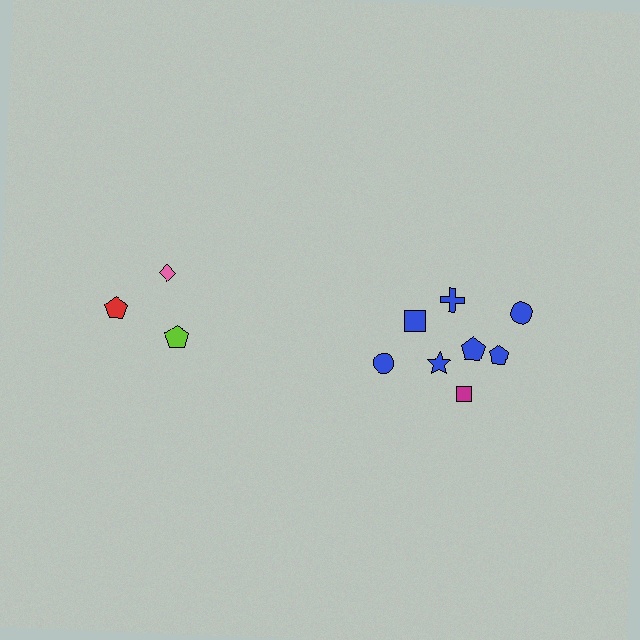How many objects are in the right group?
There are 8 objects.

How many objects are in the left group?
There are 3 objects.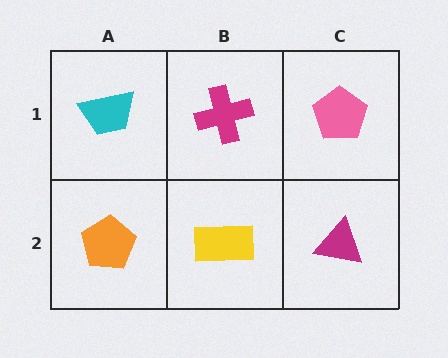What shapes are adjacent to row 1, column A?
An orange pentagon (row 2, column A), a magenta cross (row 1, column B).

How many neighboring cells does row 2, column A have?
2.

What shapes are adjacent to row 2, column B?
A magenta cross (row 1, column B), an orange pentagon (row 2, column A), a magenta triangle (row 2, column C).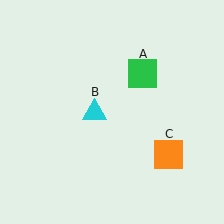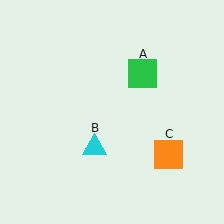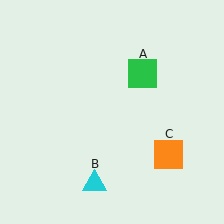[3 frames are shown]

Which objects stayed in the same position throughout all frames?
Green square (object A) and orange square (object C) remained stationary.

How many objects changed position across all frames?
1 object changed position: cyan triangle (object B).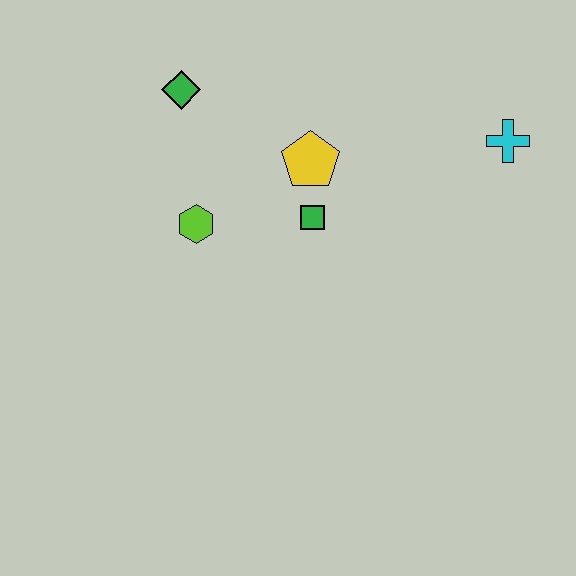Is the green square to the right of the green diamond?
Yes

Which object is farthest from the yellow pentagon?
The cyan cross is farthest from the yellow pentagon.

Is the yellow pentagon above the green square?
Yes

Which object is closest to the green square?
The yellow pentagon is closest to the green square.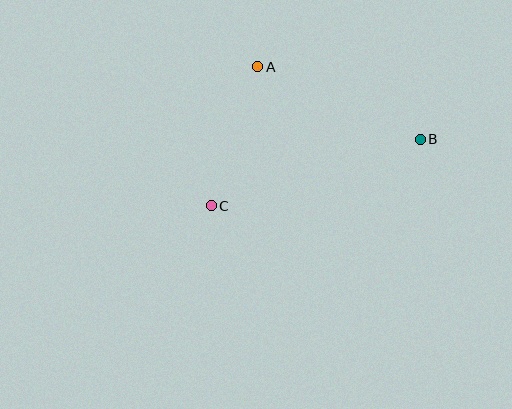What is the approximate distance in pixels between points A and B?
The distance between A and B is approximately 178 pixels.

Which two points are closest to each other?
Points A and C are closest to each other.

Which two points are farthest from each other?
Points B and C are farthest from each other.